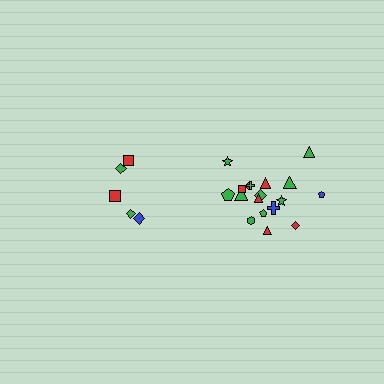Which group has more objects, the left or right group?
The right group.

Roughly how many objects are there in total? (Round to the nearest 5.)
Roughly 25 objects in total.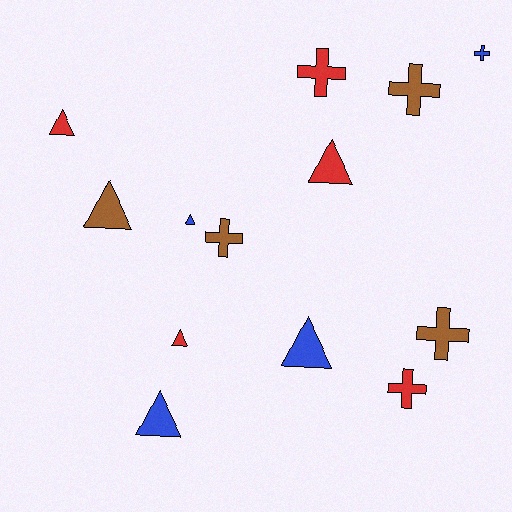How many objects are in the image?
There are 13 objects.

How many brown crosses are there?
There are 3 brown crosses.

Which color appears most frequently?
Red, with 5 objects.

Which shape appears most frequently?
Triangle, with 7 objects.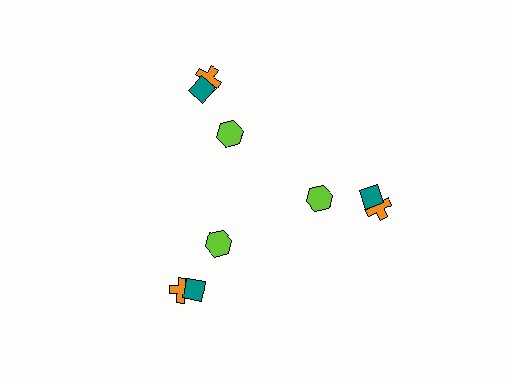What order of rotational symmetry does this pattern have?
This pattern has 3-fold rotational symmetry.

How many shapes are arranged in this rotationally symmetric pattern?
There are 9 shapes, arranged in 3 groups of 3.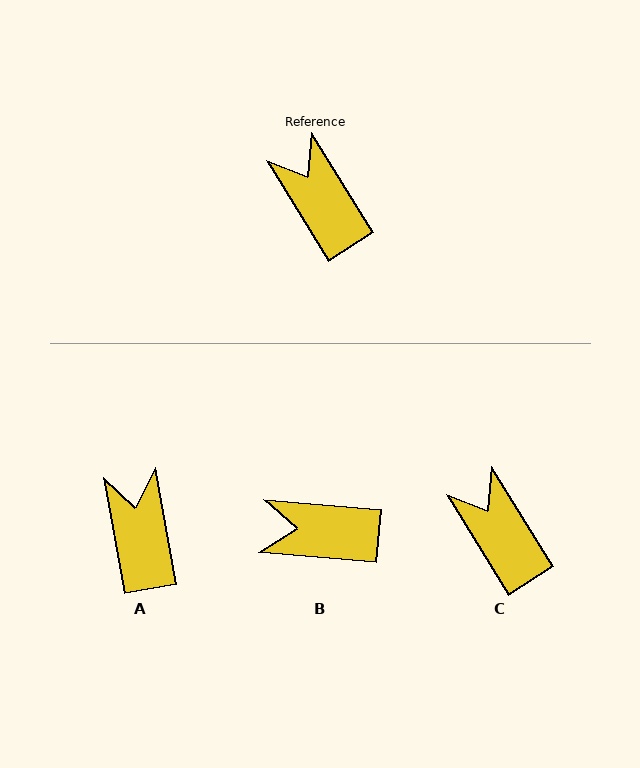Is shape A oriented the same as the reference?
No, it is off by about 22 degrees.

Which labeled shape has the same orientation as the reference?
C.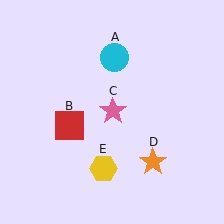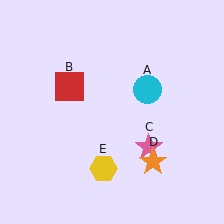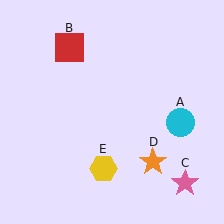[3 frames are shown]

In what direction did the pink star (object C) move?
The pink star (object C) moved down and to the right.